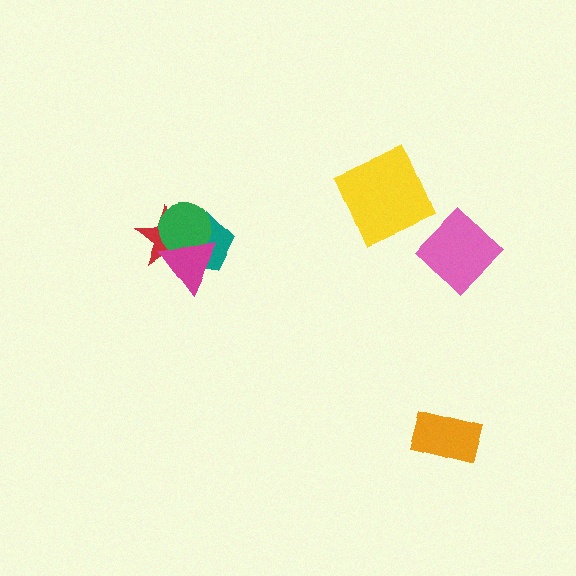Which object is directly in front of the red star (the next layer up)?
The teal pentagon is directly in front of the red star.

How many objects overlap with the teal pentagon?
3 objects overlap with the teal pentagon.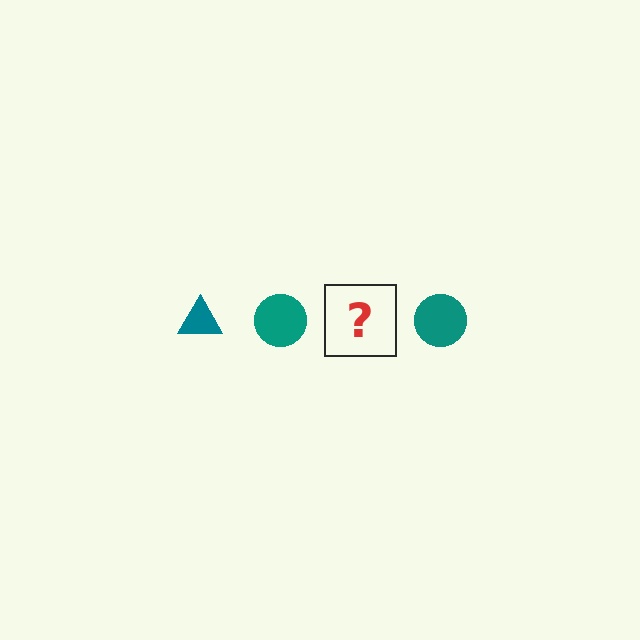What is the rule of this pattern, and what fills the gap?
The rule is that the pattern cycles through triangle, circle shapes in teal. The gap should be filled with a teal triangle.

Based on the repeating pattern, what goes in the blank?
The blank should be a teal triangle.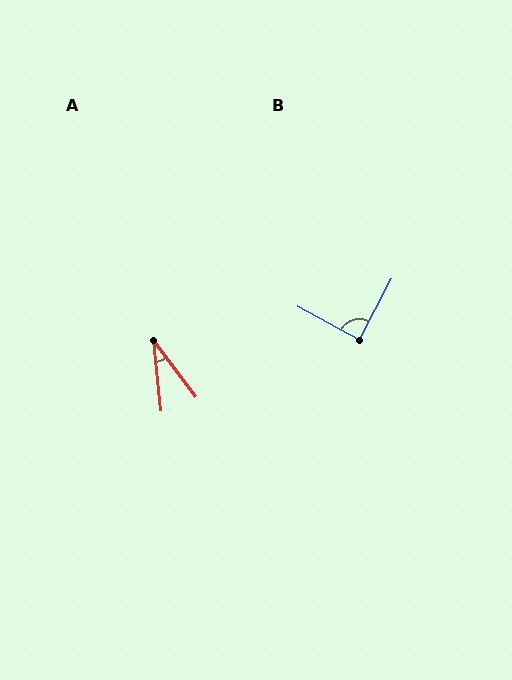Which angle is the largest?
B, at approximately 89 degrees.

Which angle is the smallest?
A, at approximately 31 degrees.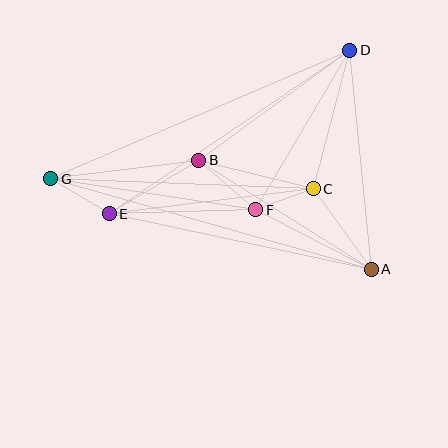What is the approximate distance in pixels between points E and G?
The distance between E and G is approximately 68 pixels.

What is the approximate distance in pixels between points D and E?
The distance between D and E is approximately 291 pixels.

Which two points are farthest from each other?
Points A and G are farthest from each other.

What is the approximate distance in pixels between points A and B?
The distance between A and B is approximately 204 pixels.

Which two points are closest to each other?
Points C and F are closest to each other.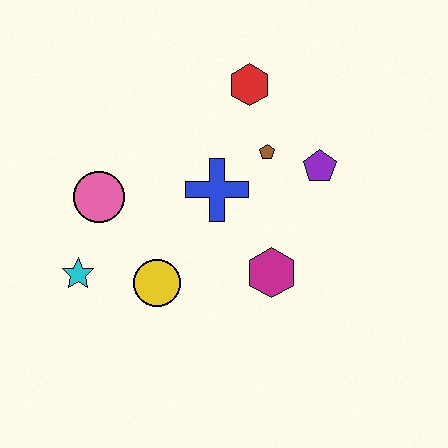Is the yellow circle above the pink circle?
No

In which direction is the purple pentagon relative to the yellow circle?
The purple pentagon is to the right of the yellow circle.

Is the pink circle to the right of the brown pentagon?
No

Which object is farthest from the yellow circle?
The red hexagon is farthest from the yellow circle.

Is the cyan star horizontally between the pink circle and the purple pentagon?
No